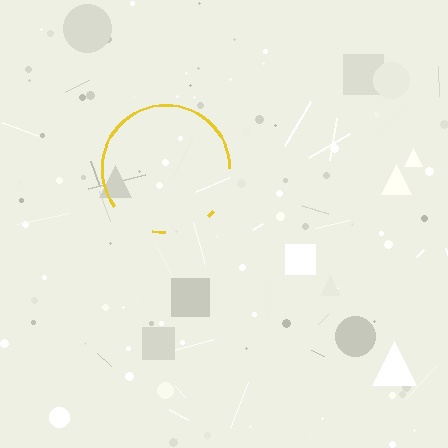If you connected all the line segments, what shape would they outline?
They would outline a circle.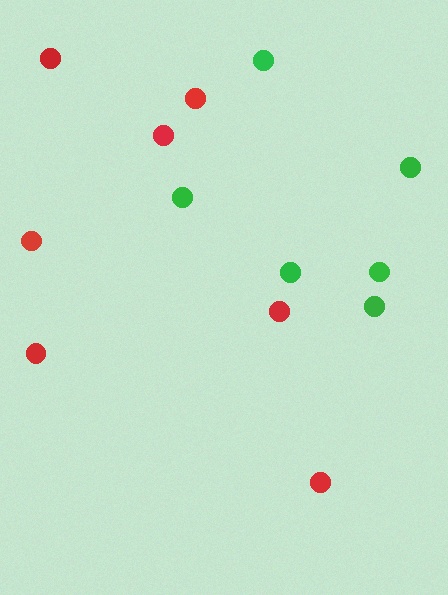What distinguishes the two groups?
There are 2 groups: one group of red circles (7) and one group of green circles (6).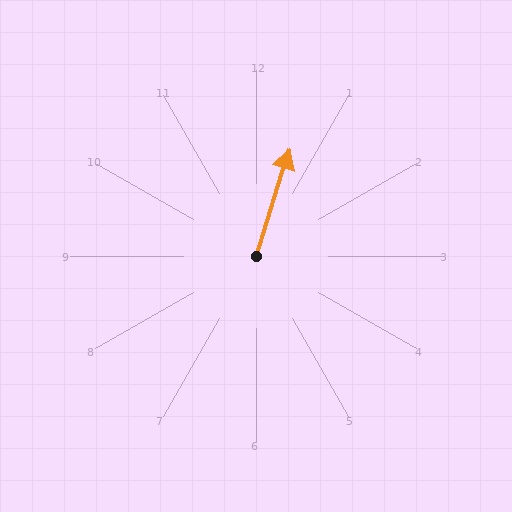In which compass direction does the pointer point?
North.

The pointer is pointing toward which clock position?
Roughly 1 o'clock.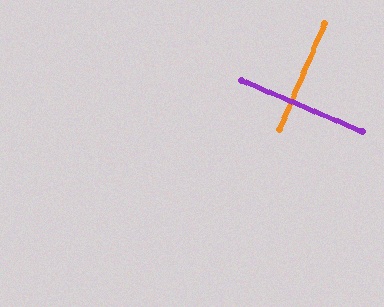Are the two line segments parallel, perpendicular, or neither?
Perpendicular — they meet at approximately 90°.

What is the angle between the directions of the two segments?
Approximately 90 degrees.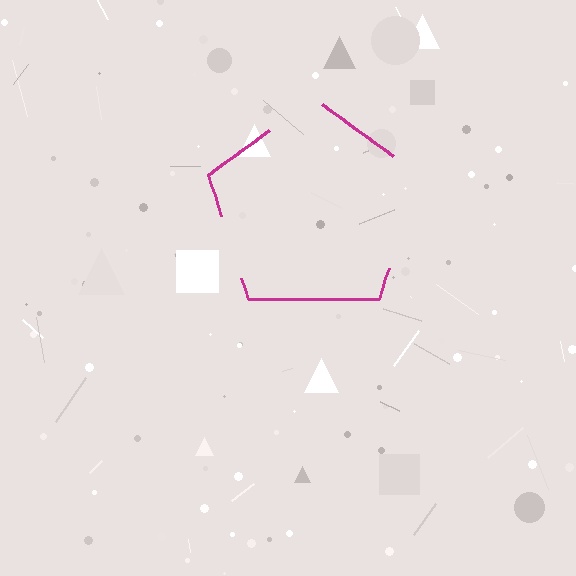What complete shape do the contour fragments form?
The contour fragments form a pentagon.